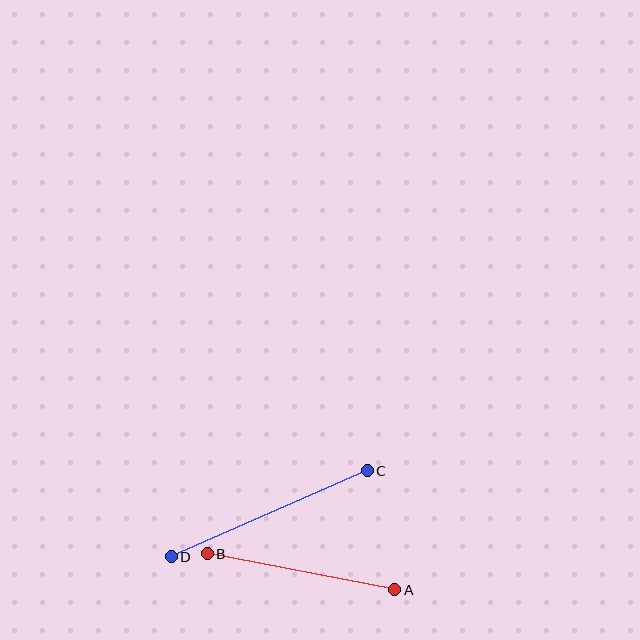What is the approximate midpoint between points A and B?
The midpoint is at approximately (301, 572) pixels.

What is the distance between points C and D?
The distance is approximately 214 pixels.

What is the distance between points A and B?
The distance is approximately 191 pixels.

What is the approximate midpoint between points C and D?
The midpoint is at approximately (269, 514) pixels.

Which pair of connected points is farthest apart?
Points C and D are farthest apart.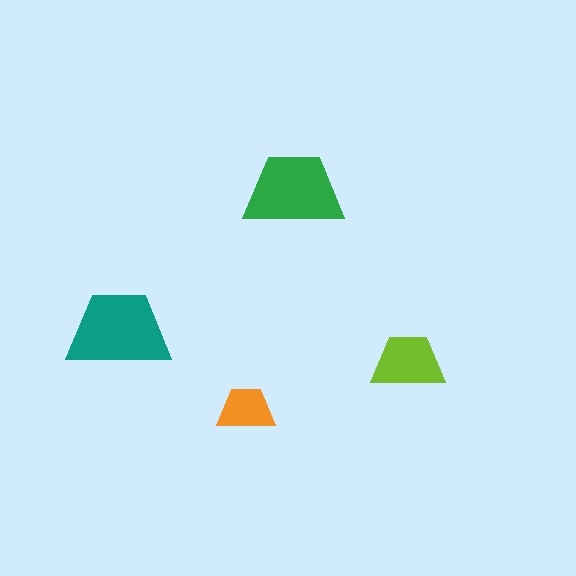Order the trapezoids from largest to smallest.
the teal one, the green one, the lime one, the orange one.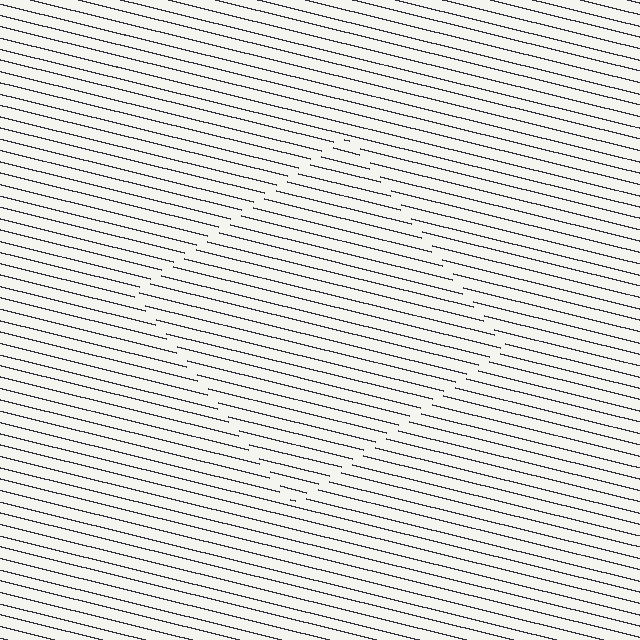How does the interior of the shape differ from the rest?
The interior of the shape contains the same grating, shifted by half a period — the contour is defined by the phase discontinuity where line-ends from the inner and outer gratings abut.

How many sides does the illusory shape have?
4 sides — the line-ends trace a square.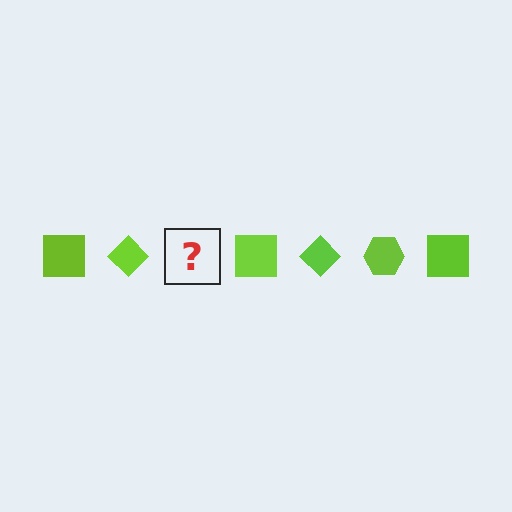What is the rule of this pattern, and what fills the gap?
The rule is that the pattern cycles through square, diamond, hexagon shapes in lime. The gap should be filled with a lime hexagon.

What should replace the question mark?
The question mark should be replaced with a lime hexagon.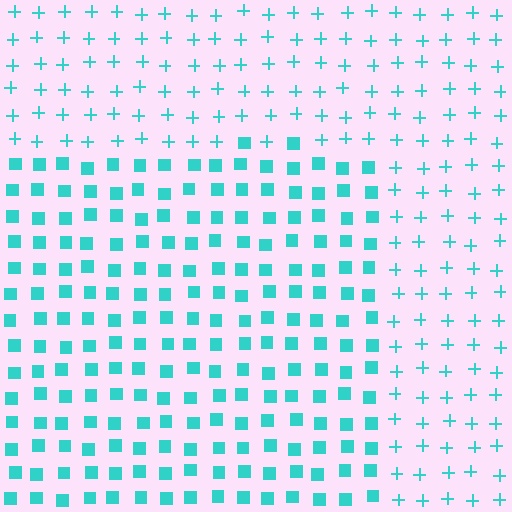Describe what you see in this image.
The image is filled with small cyan elements arranged in a uniform grid. A rectangle-shaped region contains squares, while the surrounding area contains plus signs. The boundary is defined purely by the change in element shape.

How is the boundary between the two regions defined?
The boundary is defined by a change in element shape: squares inside vs. plus signs outside. All elements share the same color and spacing.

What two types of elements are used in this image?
The image uses squares inside the rectangle region and plus signs outside it.